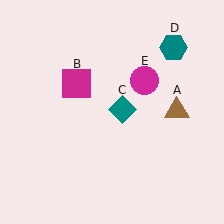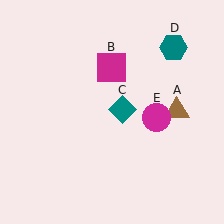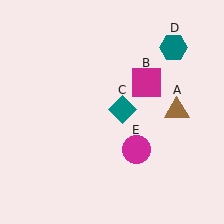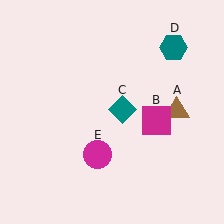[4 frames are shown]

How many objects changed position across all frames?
2 objects changed position: magenta square (object B), magenta circle (object E).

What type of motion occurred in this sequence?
The magenta square (object B), magenta circle (object E) rotated clockwise around the center of the scene.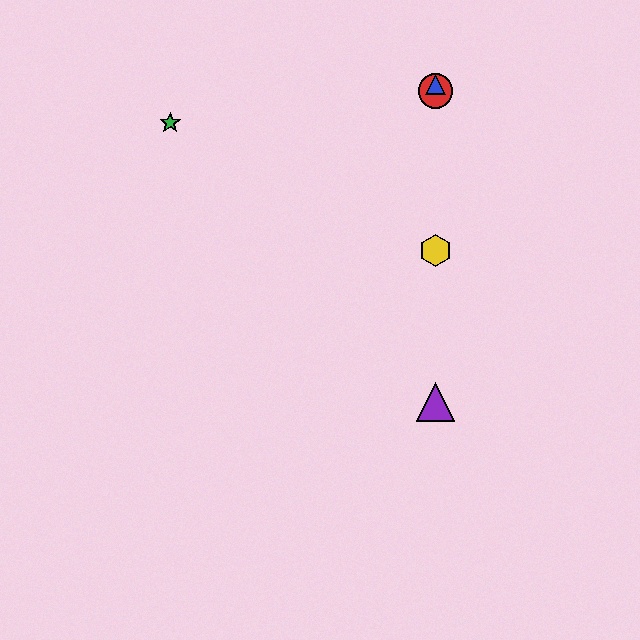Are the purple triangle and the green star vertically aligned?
No, the purple triangle is at x≈435 and the green star is at x≈170.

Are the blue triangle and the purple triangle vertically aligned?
Yes, both are at x≈435.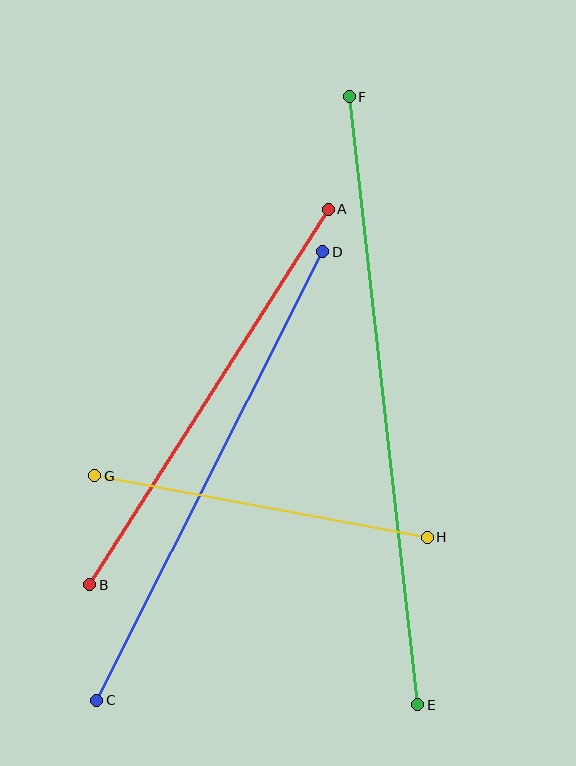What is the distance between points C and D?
The distance is approximately 502 pixels.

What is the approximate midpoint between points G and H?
The midpoint is at approximately (261, 506) pixels.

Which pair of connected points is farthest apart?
Points E and F are farthest apart.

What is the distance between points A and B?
The distance is approximately 445 pixels.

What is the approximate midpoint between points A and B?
The midpoint is at approximately (209, 397) pixels.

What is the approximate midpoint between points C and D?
The midpoint is at approximately (210, 476) pixels.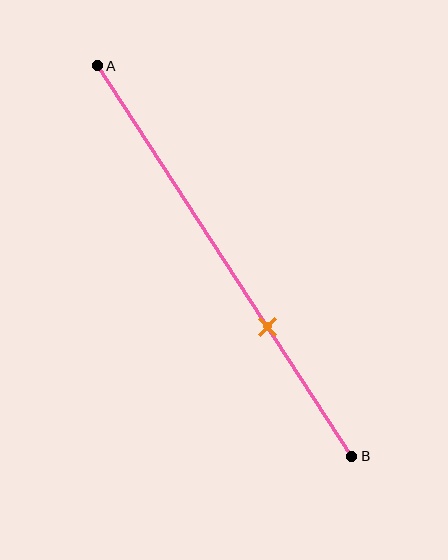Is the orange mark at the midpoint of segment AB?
No, the mark is at about 65% from A, not at the 50% midpoint.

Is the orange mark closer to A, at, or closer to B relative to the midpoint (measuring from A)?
The orange mark is closer to point B than the midpoint of segment AB.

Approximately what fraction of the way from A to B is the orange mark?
The orange mark is approximately 65% of the way from A to B.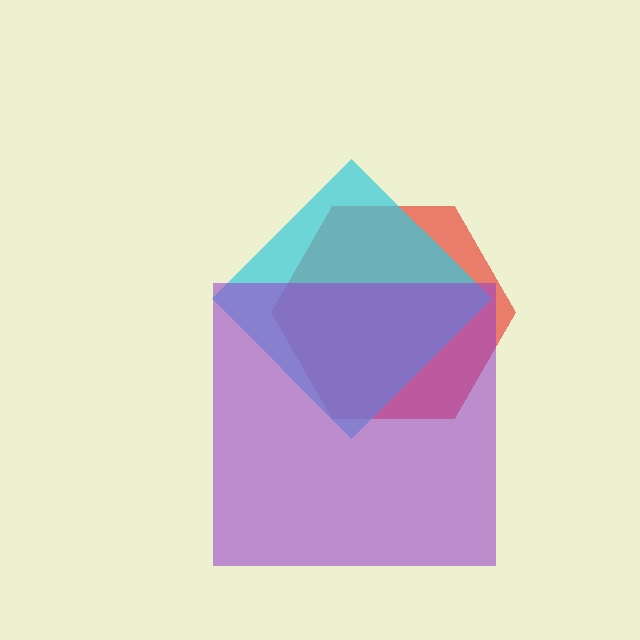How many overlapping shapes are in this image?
There are 3 overlapping shapes in the image.